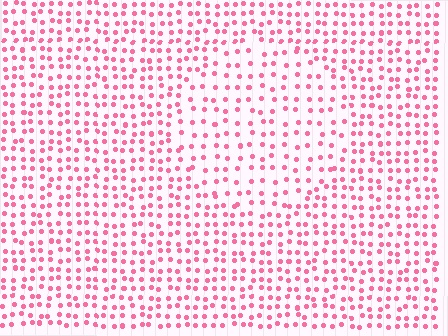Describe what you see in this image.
The image contains small pink elements arranged at two different densities. A circle-shaped region is visible where the elements are less densely packed than the surrounding area.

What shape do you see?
I see a circle.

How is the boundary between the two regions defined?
The boundary is defined by a change in element density (approximately 1.6x ratio). All elements are the same color, size, and shape.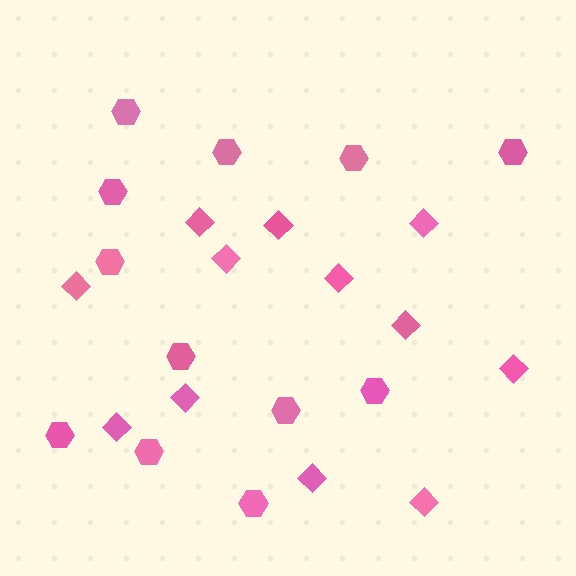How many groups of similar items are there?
There are 2 groups: one group of hexagons (12) and one group of diamonds (12).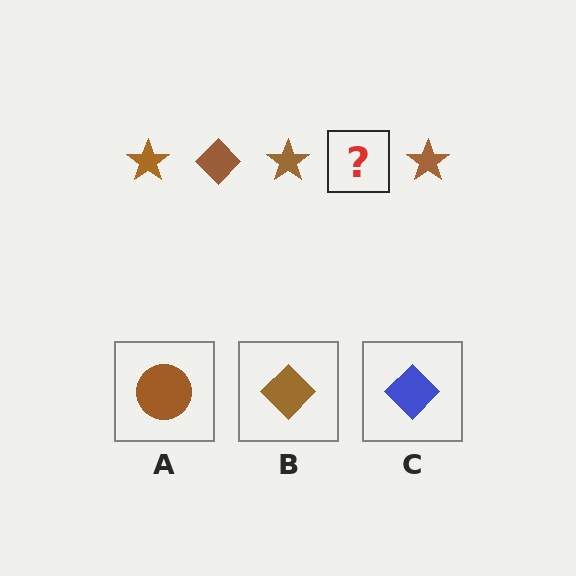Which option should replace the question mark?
Option B.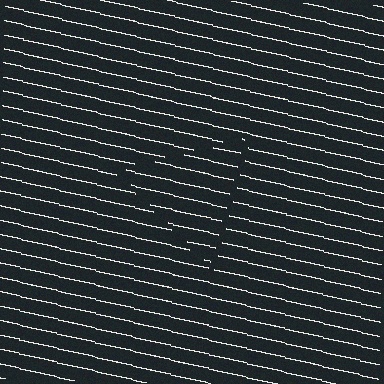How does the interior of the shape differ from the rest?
The interior of the shape contains the same grating, shifted by half a period — the contour is defined by the phase discontinuity where line-ends from the inner and outer gratings abut.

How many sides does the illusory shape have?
3 sides — the line-ends trace a triangle.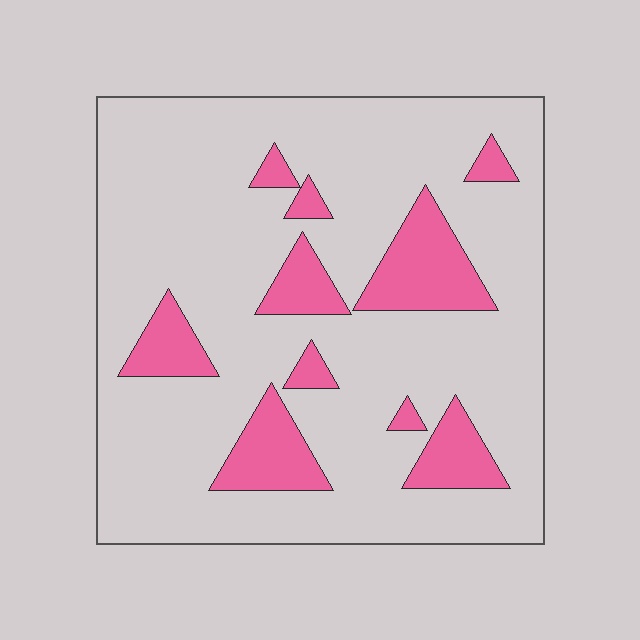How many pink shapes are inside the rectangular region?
10.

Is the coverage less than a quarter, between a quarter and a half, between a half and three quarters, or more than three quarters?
Less than a quarter.